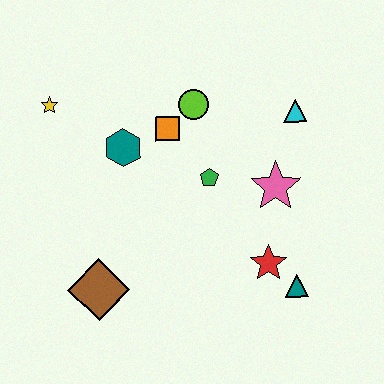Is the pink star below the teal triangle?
No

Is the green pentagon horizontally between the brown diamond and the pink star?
Yes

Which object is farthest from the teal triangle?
The yellow star is farthest from the teal triangle.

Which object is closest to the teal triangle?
The red star is closest to the teal triangle.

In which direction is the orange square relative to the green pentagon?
The orange square is above the green pentagon.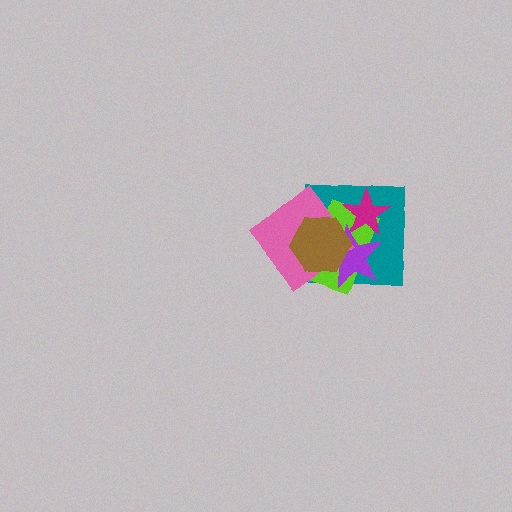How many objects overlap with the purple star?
5 objects overlap with the purple star.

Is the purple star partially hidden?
Yes, it is partially covered by another shape.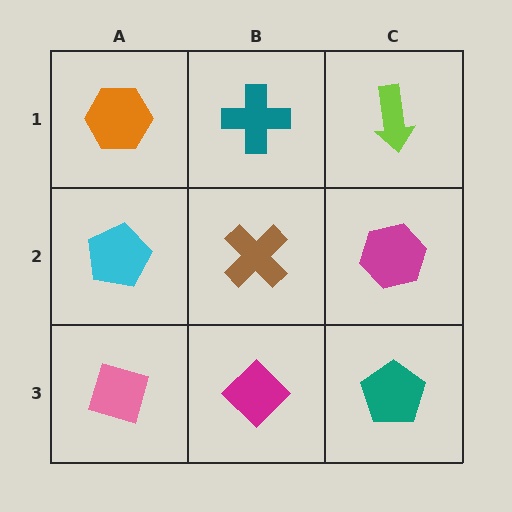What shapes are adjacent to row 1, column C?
A magenta hexagon (row 2, column C), a teal cross (row 1, column B).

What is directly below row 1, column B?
A brown cross.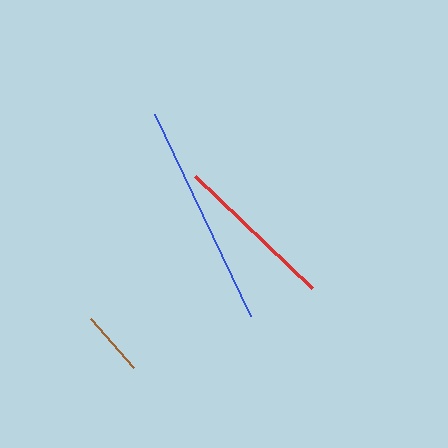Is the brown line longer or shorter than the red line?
The red line is longer than the brown line.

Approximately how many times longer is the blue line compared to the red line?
The blue line is approximately 1.4 times the length of the red line.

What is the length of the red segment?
The red segment is approximately 162 pixels long.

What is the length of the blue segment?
The blue segment is approximately 223 pixels long.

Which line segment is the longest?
The blue line is the longest at approximately 223 pixels.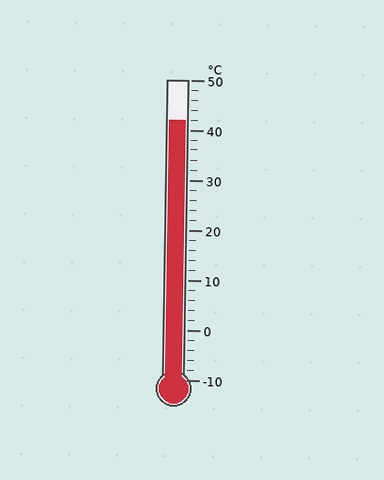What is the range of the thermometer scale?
The thermometer scale ranges from -10°C to 50°C.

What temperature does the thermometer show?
The thermometer shows approximately 42°C.